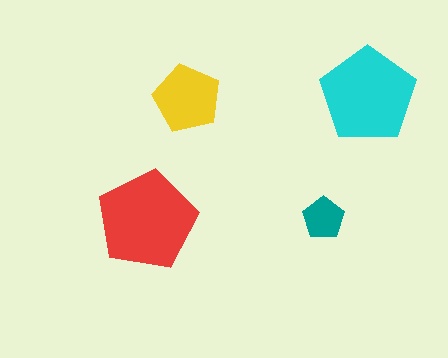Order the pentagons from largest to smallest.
the red one, the cyan one, the yellow one, the teal one.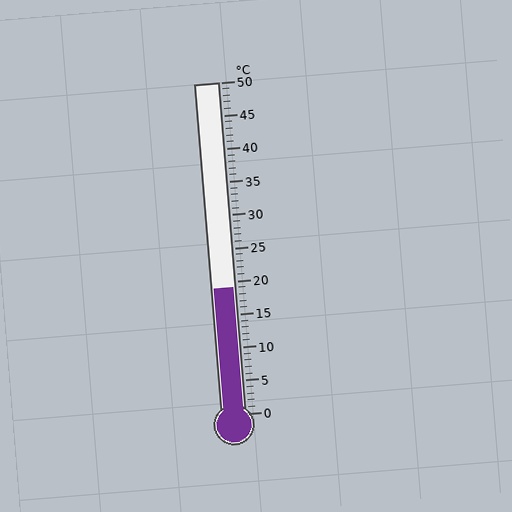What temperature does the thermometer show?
The thermometer shows approximately 19°C.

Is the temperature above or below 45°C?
The temperature is below 45°C.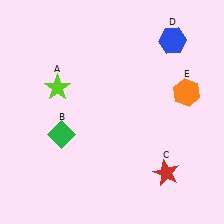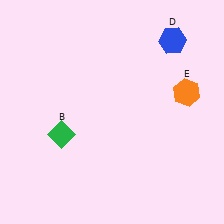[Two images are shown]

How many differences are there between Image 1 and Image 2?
There are 2 differences between the two images.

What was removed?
The red star (C), the lime star (A) were removed in Image 2.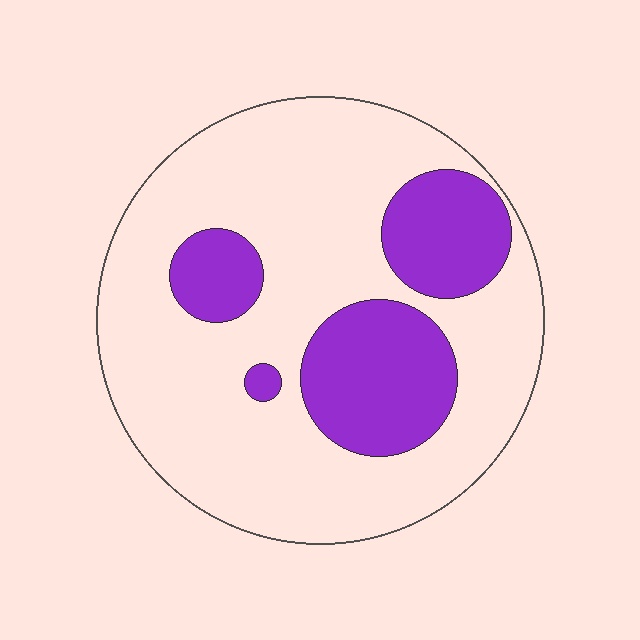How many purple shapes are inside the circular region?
4.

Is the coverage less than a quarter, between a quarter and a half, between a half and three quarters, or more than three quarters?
Between a quarter and a half.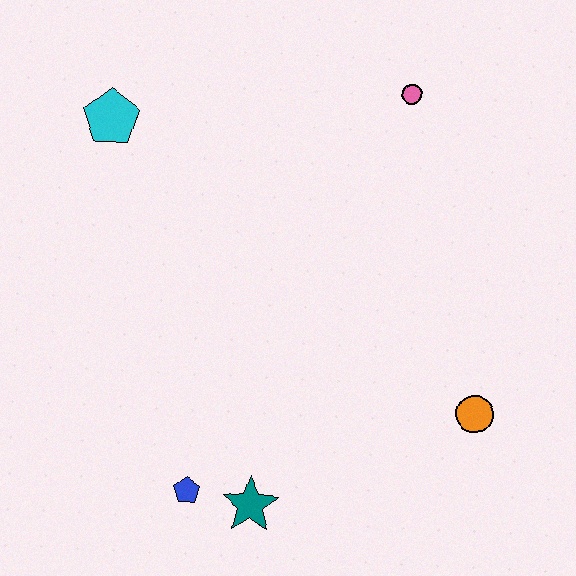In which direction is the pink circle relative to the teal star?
The pink circle is above the teal star.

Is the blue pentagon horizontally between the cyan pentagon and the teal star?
Yes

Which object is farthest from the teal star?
The pink circle is farthest from the teal star.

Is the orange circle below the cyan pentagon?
Yes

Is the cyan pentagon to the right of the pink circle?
No